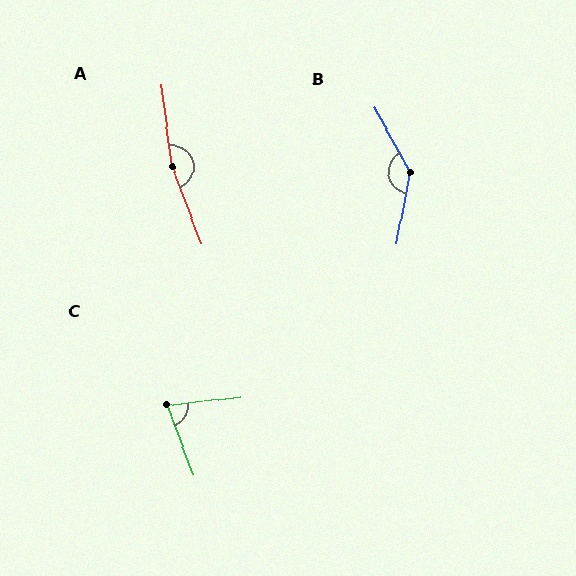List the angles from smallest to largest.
C (76°), B (141°), A (167°).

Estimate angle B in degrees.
Approximately 141 degrees.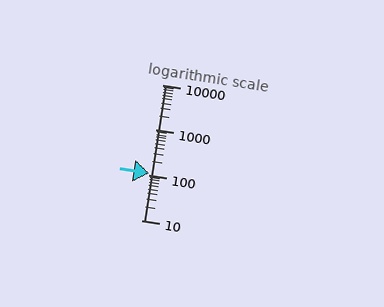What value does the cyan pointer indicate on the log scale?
The pointer indicates approximately 110.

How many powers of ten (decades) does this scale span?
The scale spans 3 decades, from 10 to 10000.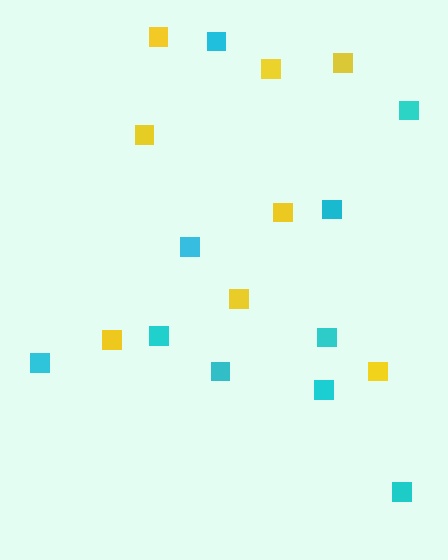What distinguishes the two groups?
There are 2 groups: one group of cyan squares (10) and one group of yellow squares (8).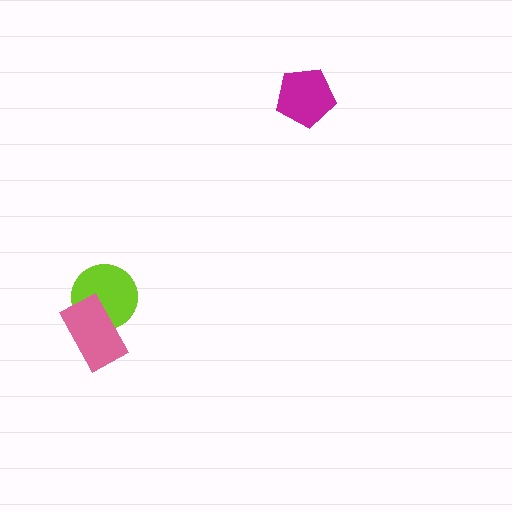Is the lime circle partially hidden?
Yes, it is partially covered by another shape.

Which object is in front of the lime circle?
The pink rectangle is in front of the lime circle.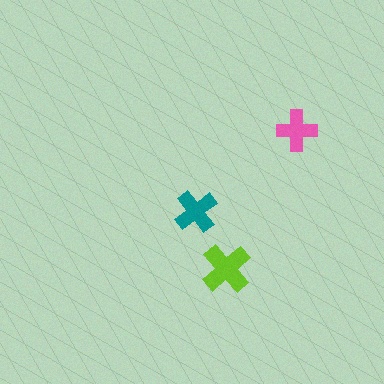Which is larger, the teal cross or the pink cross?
The teal one.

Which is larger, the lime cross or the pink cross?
The lime one.